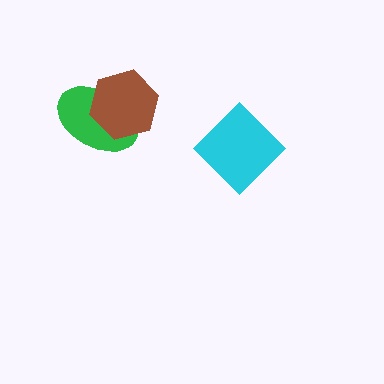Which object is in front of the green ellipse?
The brown hexagon is in front of the green ellipse.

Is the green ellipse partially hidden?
Yes, it is partially covered by another shape.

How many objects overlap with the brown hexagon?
1 object overlaps with the brown hexagon.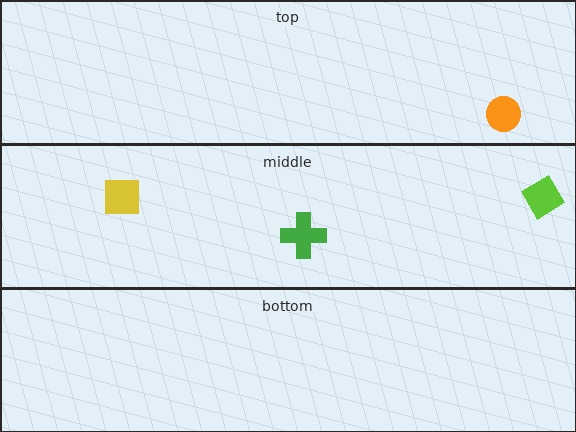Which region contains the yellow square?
The middle region.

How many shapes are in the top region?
1.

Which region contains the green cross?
The middle region.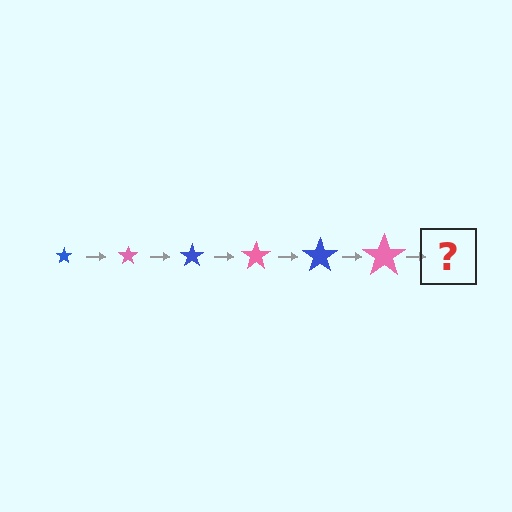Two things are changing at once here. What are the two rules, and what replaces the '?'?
The two rules are that the star grows larger each step and the color cycles through blue and pink. The '?' should be a blue star, larger than the previous one.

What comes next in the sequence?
The next element should be a blue star, larger than the previous one.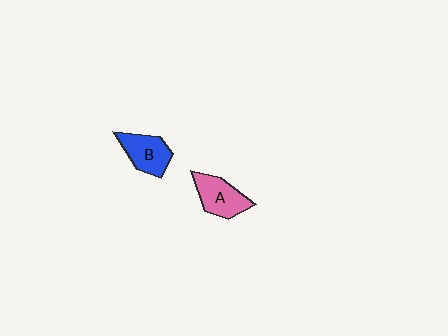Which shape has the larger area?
Shape A (pink).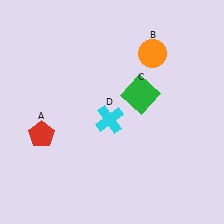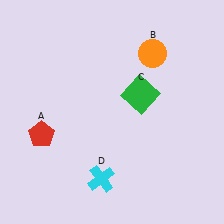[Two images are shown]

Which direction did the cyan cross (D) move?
The cyan cross (D) moved down.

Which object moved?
The cyan cross (D) moved down.